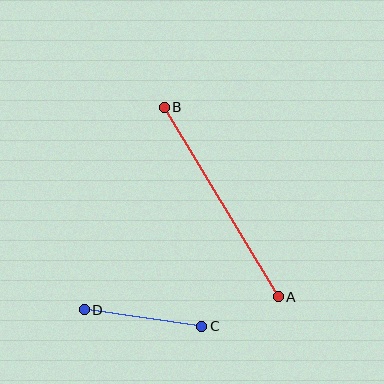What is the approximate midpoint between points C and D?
The midpoint is at approximately (143, 318) pixels.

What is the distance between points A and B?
The distance is approximately 221 pixels.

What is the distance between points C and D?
The distance is approximately 119 pixels.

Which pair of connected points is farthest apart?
Points A and B are farthest apart.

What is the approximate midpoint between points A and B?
The midpoint is at approximately (221, 202) pixels.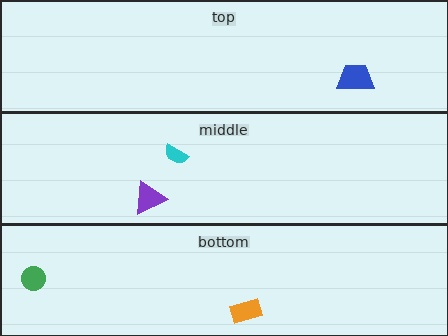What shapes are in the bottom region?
The orange rectangle, the green circle.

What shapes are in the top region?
The blue trapezoid.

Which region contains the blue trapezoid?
The top region.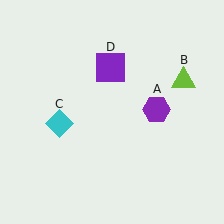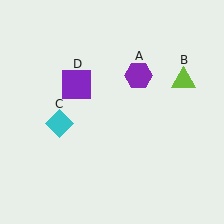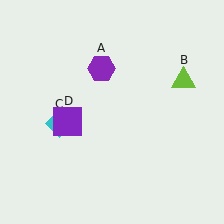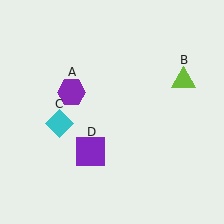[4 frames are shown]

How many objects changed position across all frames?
2 objects changed position: purple hexagon (object A), purple square (object D).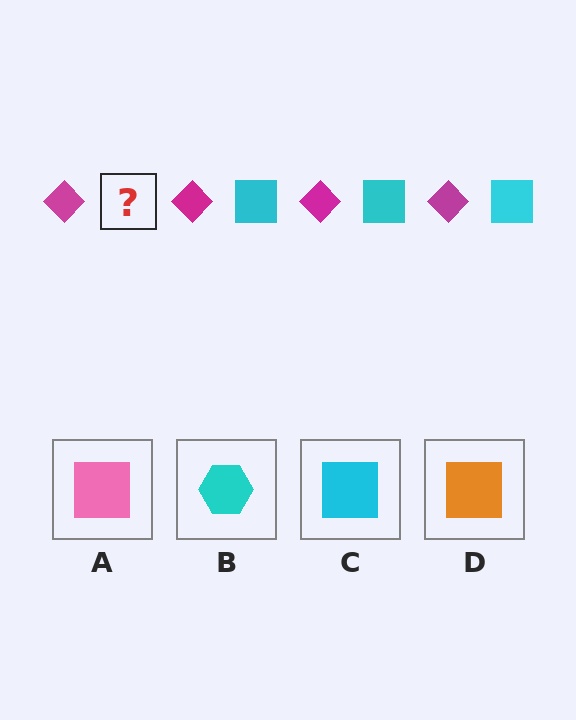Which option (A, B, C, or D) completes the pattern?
C.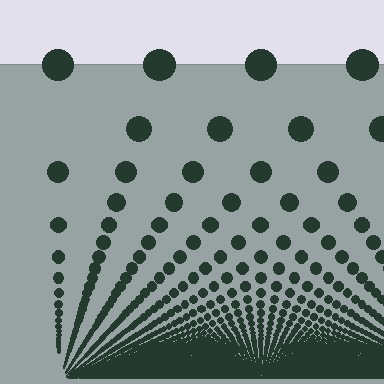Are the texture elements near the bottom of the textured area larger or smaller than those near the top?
Smaller. The gradient is inverted — elements near the bottom are smaller and denser.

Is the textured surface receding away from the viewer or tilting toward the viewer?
The surface appears to tilt toward the viewer. Texture elements get larger and sparser toward the top.